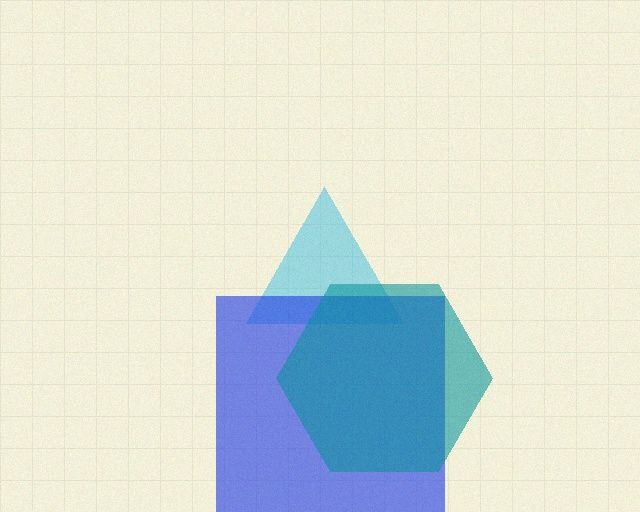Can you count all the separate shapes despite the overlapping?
Yes, there are 3 separate shapes.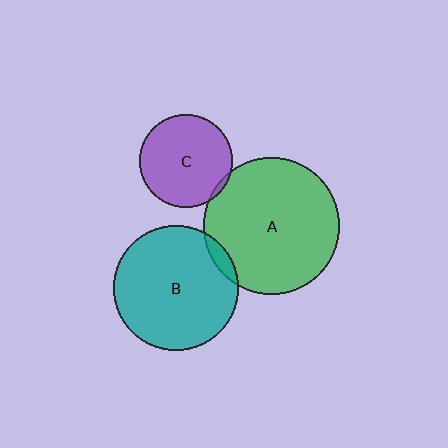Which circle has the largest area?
Circle A (green).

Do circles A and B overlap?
Yes.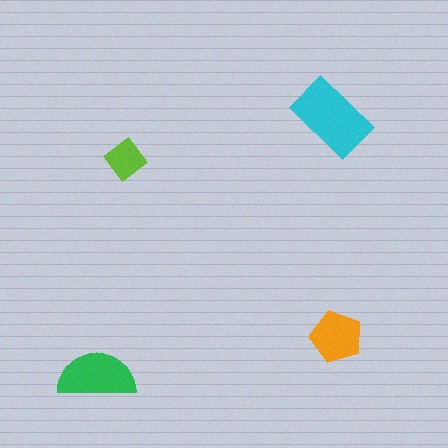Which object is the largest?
The cyan rectangle.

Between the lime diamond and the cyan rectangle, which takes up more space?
The cyan rectangle.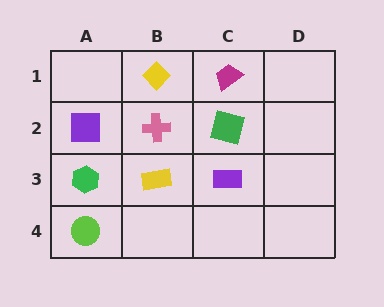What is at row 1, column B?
A yellow diamond.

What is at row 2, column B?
A pink cross.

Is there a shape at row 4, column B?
No, that cell is empty.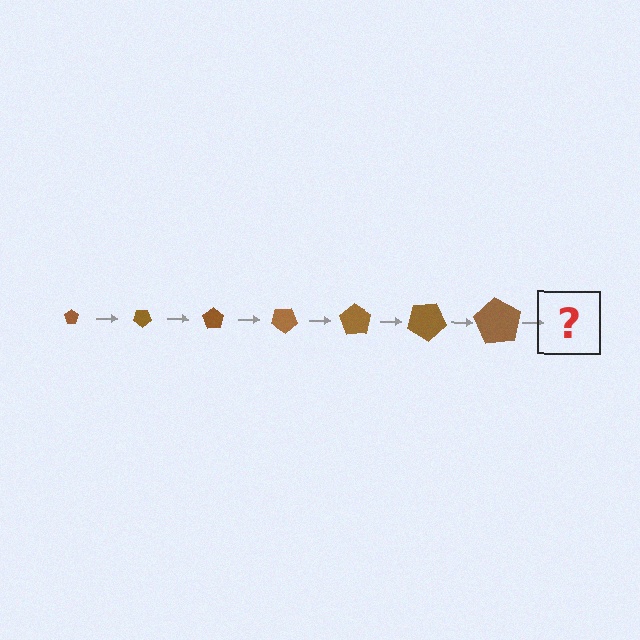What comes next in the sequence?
The next element should be a pentagon, larger than the previous one and rotated 245 degrees from the start.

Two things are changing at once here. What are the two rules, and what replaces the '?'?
The two rules are that the pentagon grows larger each step and it rotates 35 degrees each step. The '?' should be a pentagon, larger than the previous one and rotated 245 degrees from the start.